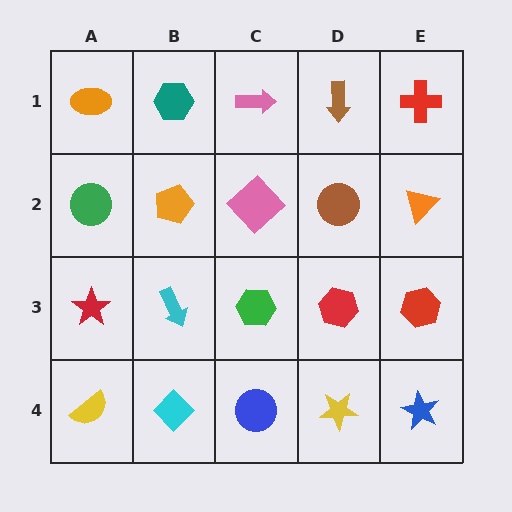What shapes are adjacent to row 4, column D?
A red hexagon (row 3, column D), a blue circle (row 4, column C), a blue star (row 4, column E).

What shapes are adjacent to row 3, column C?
A pink diamond (row 2, column C), a blue circle (row 4, column C), a cyan arrow (row 3, column B), a red hexagon (row 3, column D).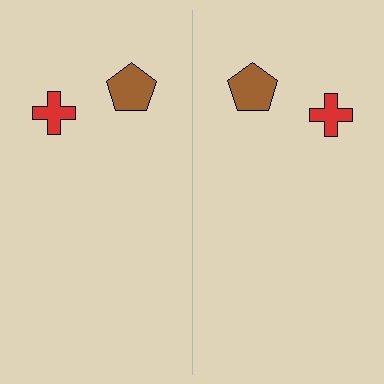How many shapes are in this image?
There are 4 shapes in this image.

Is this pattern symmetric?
Yes, this pattern has bilateral (reflection) symmetry.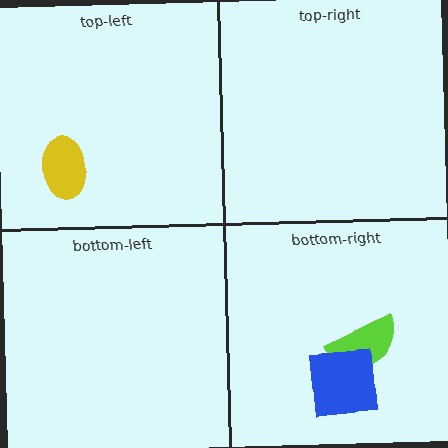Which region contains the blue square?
The bottom-right region.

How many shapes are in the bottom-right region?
2.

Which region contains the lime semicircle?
The bottom-right region.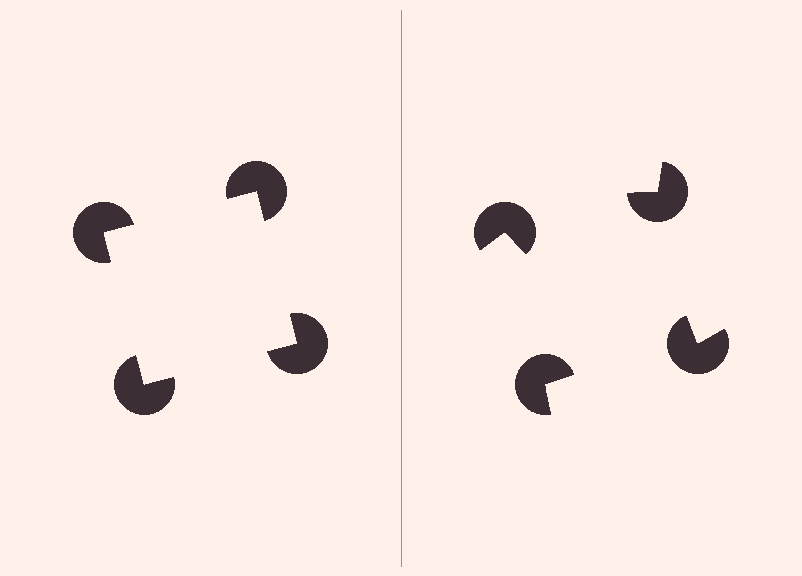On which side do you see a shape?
An illusory square appears on the left side. On the right side the wedge cuts are rotated, so no coherent shape forms.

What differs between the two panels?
The pac-man discs are positioned identically on both sides; only the wedge orientations differ. On the left they align to a square; on the right they are misaligned.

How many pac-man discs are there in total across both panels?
8 — 4 on each side.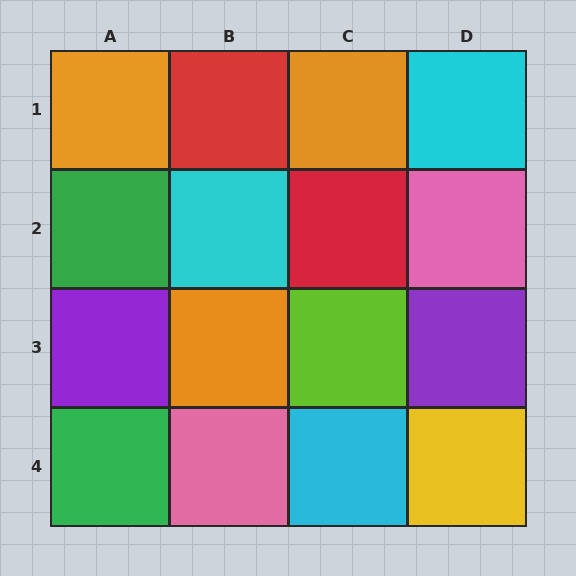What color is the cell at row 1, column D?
Cyan.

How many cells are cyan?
3 cells are cyan.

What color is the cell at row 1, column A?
Orange.